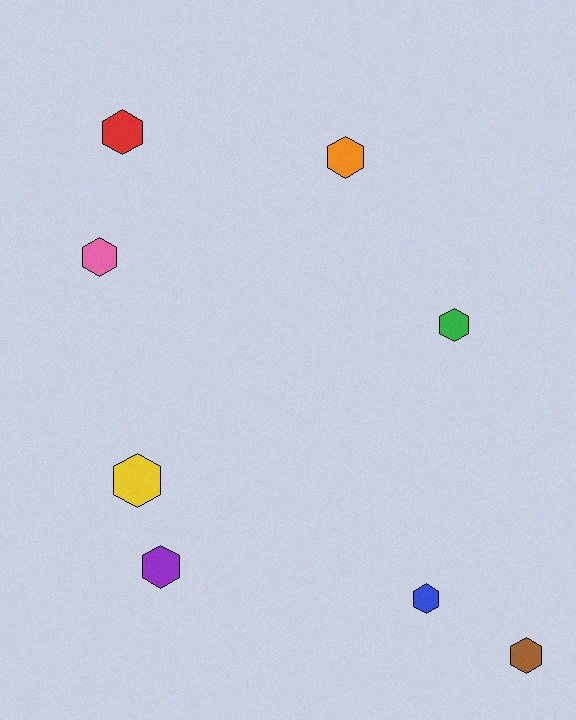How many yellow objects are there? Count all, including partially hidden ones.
There is 1 yellow object.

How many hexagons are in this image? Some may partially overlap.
There are 8 hexagons.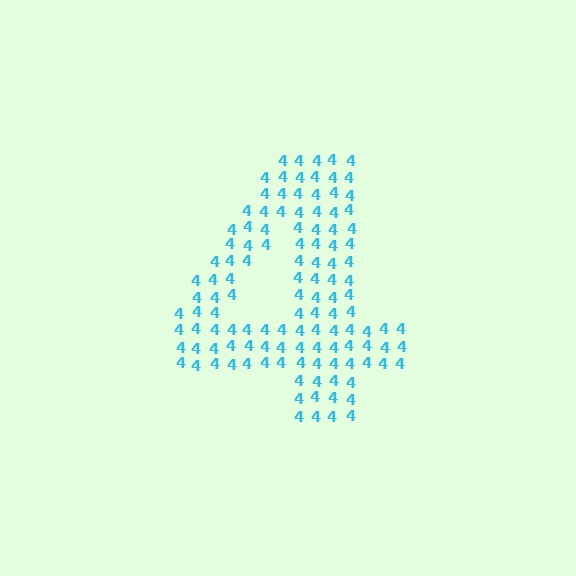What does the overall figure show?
The overall figure shows the digit 4.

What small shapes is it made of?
It is made of small digit 4's.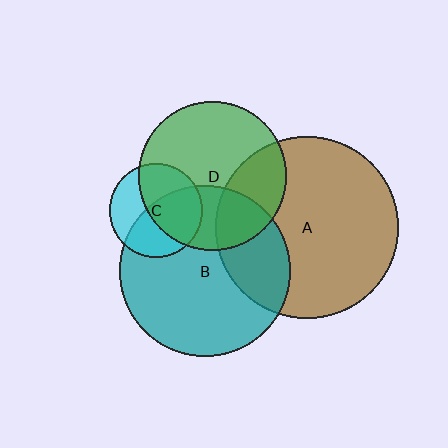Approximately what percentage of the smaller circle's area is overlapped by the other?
Approximately 30%.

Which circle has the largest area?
Circle A (brown).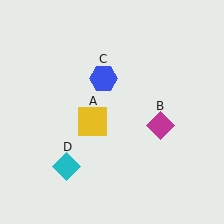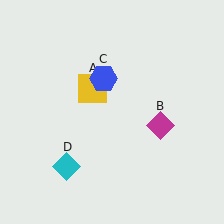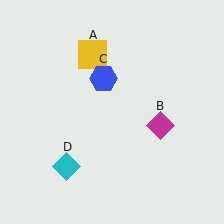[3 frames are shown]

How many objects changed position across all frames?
1 object changed position: yellow square (object A).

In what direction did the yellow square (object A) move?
The yellow square (object A) moved up.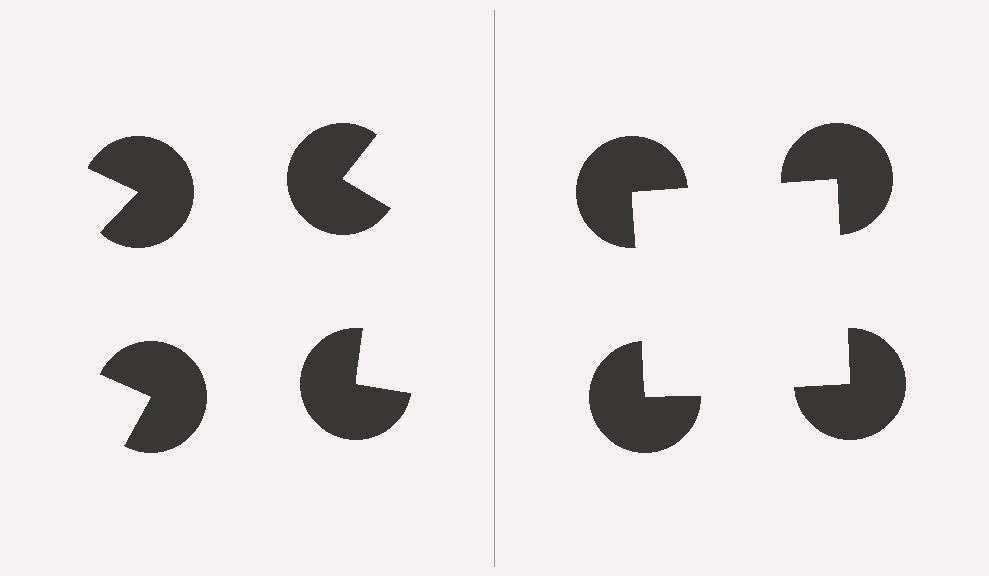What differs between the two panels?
The pac-man discs are positioned identically on both sides; only the wedge orientations differ. On the right they align to a square; on the left they are misaligned.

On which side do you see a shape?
An illusory square appears on the right side. On the left side the wedge cuts are rotated, so no coherent shape forms.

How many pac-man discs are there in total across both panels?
8 — 4 on each side.